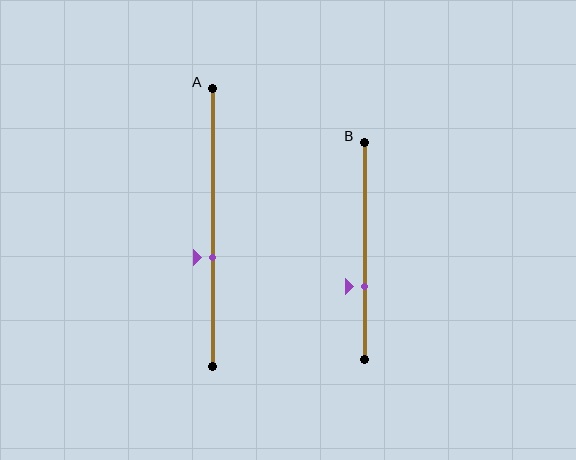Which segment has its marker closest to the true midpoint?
Segment A has its marker closest to the true midpoint.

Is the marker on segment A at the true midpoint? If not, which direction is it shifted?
No, the marker on segment A is shifted downward by about 11% of the segment length.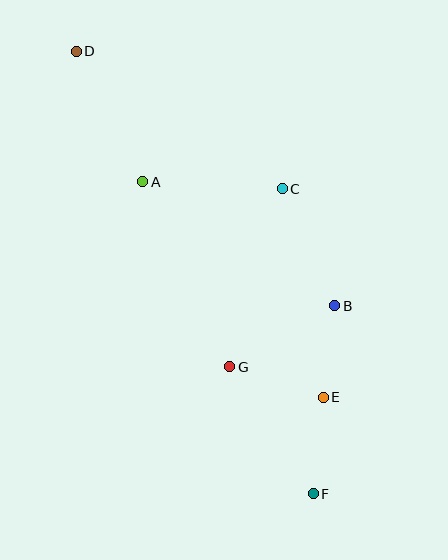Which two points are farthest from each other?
Points D and F are farthest from each other.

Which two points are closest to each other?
Points B and E are closest to each other.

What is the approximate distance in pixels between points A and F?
The distance between A and F is approximately 355 pixels.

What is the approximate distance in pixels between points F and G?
The distance between F and G is approximately 152 pixels.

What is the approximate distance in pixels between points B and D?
The distance between B and D is approximately 363 pixels.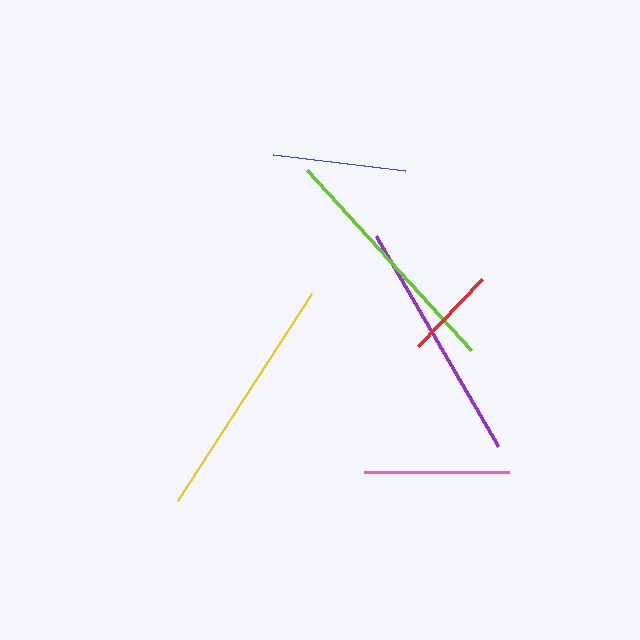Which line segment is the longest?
The yellow line is the longest at approximately 247 pixels.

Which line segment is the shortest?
The red line is the shortest at approximately 93 pixels.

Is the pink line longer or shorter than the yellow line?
The yellow line is longer than the pink line.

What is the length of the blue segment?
The blue segment is approximately 134 pixels long.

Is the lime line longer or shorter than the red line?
The lime line is longer than the red line.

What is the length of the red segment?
The red segment is approximately 93 pixels long.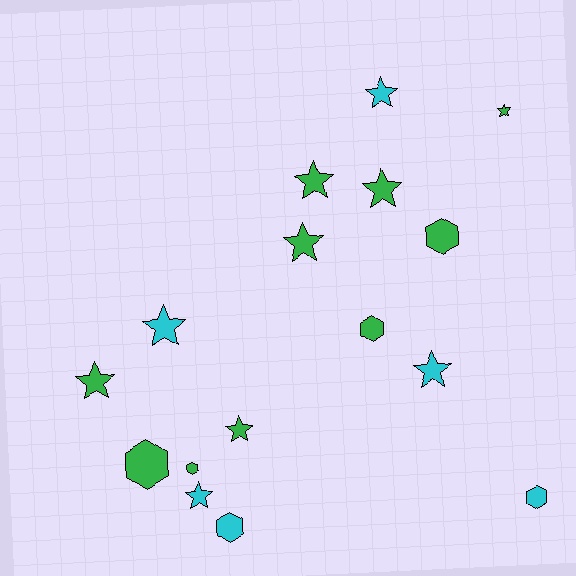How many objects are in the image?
There are 16 objects.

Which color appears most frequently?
Green, with 10 objects.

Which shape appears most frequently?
Star, with 10 objects.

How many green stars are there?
There are 6 green stars.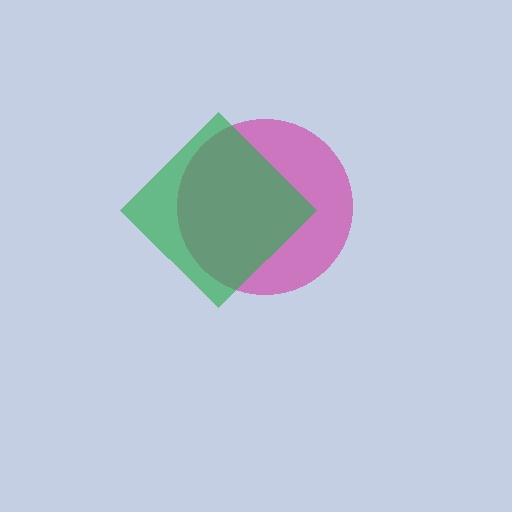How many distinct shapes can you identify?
There are 2 distinct shapes: a magenta circle, a green diamond.